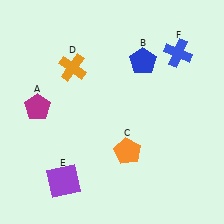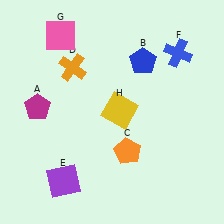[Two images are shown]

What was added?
A pink square (G), a yellow square (H) were added in Image 2.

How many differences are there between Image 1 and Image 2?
There are 2 differences between the two images.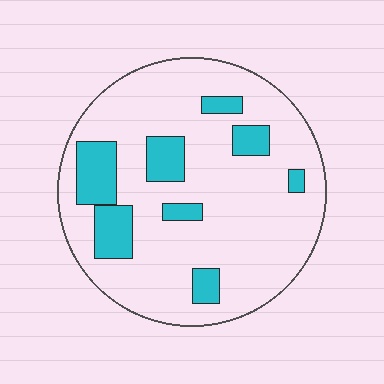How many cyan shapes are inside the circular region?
8.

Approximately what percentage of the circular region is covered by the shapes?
Approximately 20%.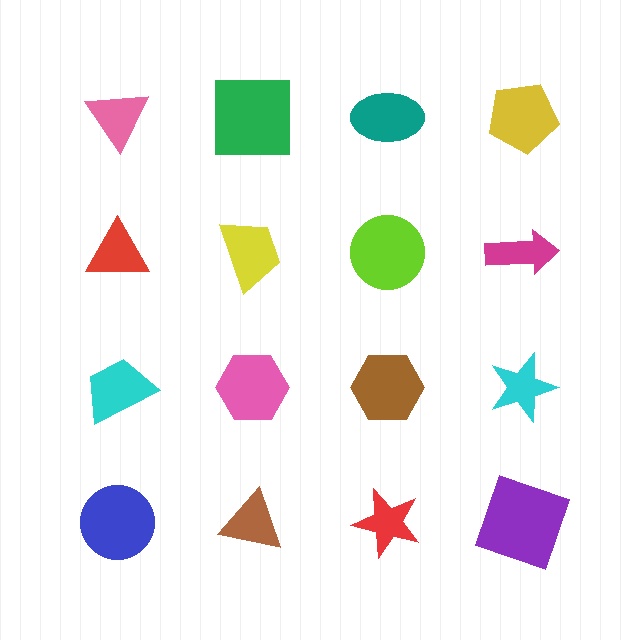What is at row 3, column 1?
A cyan trapezoid.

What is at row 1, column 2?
A green square.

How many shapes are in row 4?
4 shapes.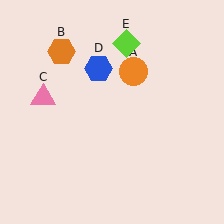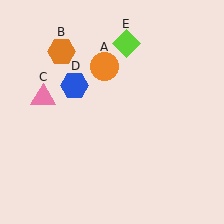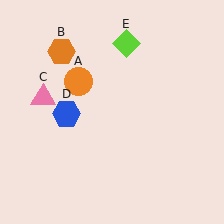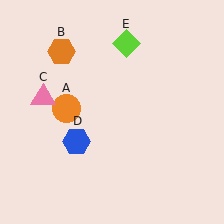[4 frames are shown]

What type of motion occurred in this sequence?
The orange circle (object A), blue hexagon (object D) rotated counterclockwise around the center of the scene.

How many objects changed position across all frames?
2 objects changed position: orange circle (object A), blue hexagon (object D).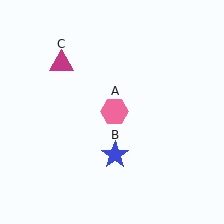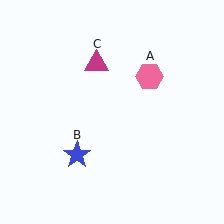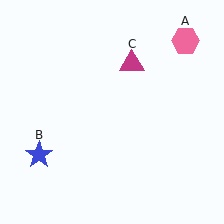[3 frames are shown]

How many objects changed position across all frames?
3 objects changed position: pink hexagon (object A), blue star (object B), magenta triangle (object C).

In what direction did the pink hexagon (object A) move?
The pink hexagon (object A) moved up and to the right.